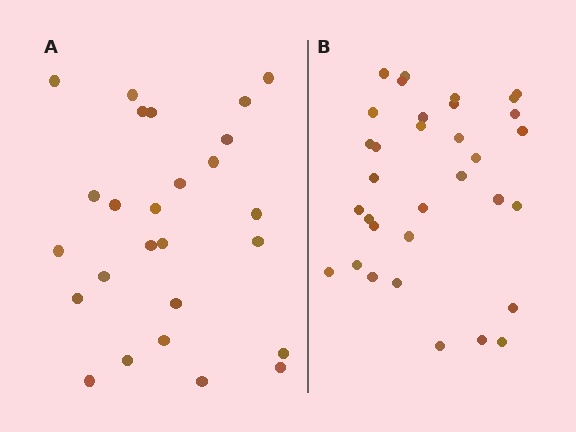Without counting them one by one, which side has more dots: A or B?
Region B (the right region) has more dots.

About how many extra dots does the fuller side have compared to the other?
Region B has roughly 8 or so more dots than region A.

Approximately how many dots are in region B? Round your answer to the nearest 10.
About 30 dots. (The exact count is 33, which rounds to 30.)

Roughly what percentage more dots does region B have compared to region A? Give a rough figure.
About 25% more.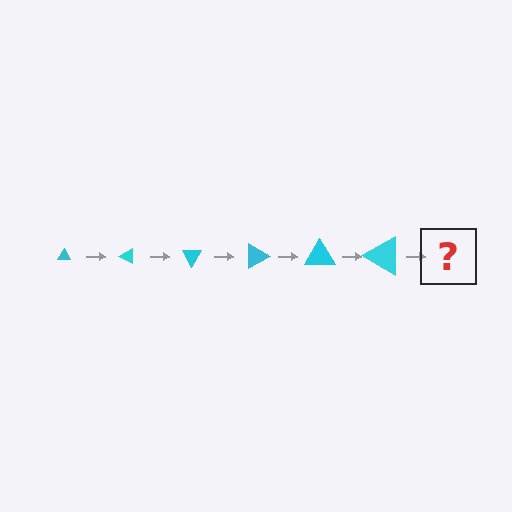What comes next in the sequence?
The next element should be a triangle, larger than the previous one and rotated 180 degrees from the start.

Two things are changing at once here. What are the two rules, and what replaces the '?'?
The two rules are that the triangle grows larger each step and it rotates 30 degrees each step. The '?' should be a triangle, larger than the previous one and rotated 180 degrees from the start.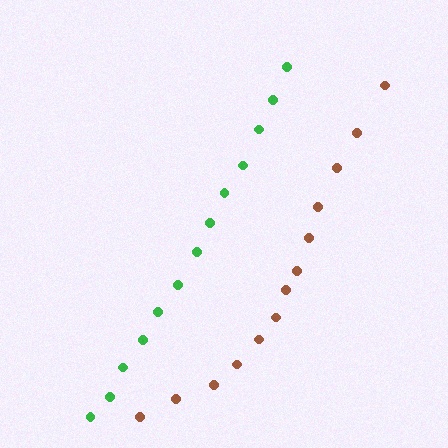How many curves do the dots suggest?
There are 2 distinct paths.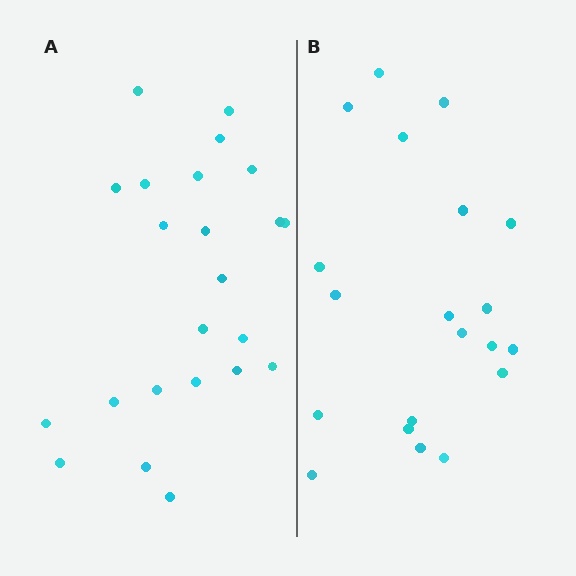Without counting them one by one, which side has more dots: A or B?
Region A (the left region) has more dots.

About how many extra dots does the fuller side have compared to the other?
Region A has just a few more — roughly 2 or 3 more dots than region B.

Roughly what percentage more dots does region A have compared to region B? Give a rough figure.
About 15% more.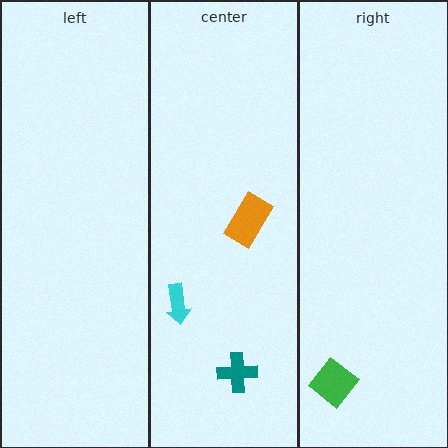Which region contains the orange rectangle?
The center region.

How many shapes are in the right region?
1.